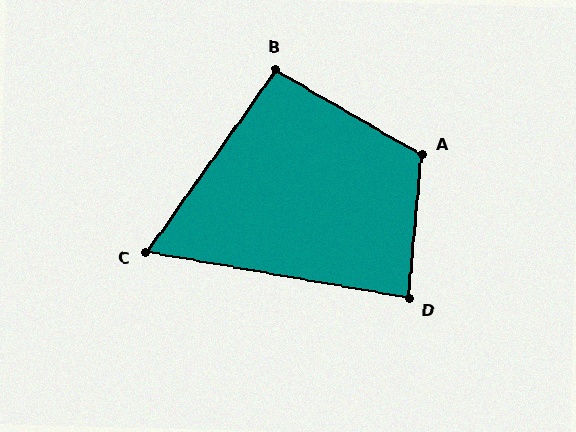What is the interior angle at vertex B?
Approximately 95 degrees (obtuse).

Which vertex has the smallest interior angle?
C, at approximately 64 degrees.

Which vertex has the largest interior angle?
A, at approximately 116 degrees.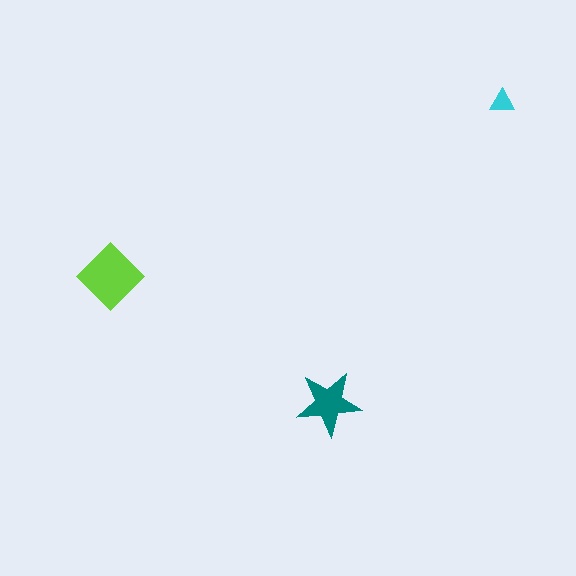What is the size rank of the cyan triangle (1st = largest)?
3rd.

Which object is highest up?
The cyan triangle is topmost.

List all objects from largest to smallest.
The lime diamond, the teal star, the cyan triangle.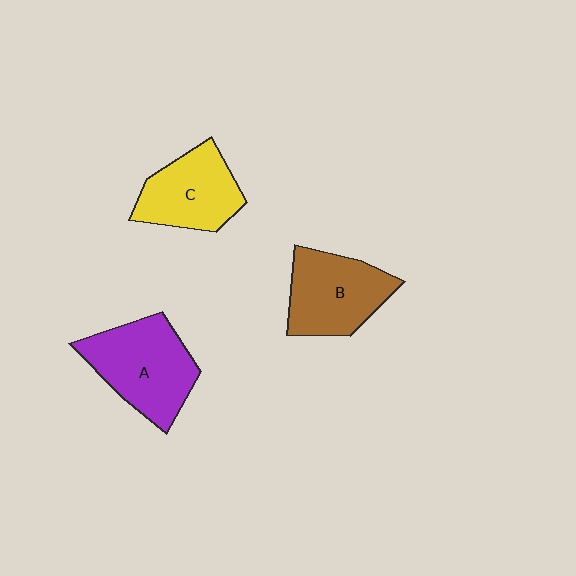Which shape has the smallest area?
Shape C (yellow).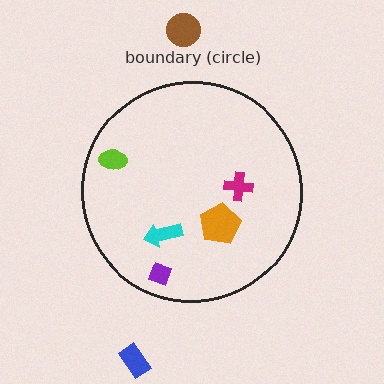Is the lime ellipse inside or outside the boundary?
Inside.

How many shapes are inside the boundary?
5 inside, 2 outside.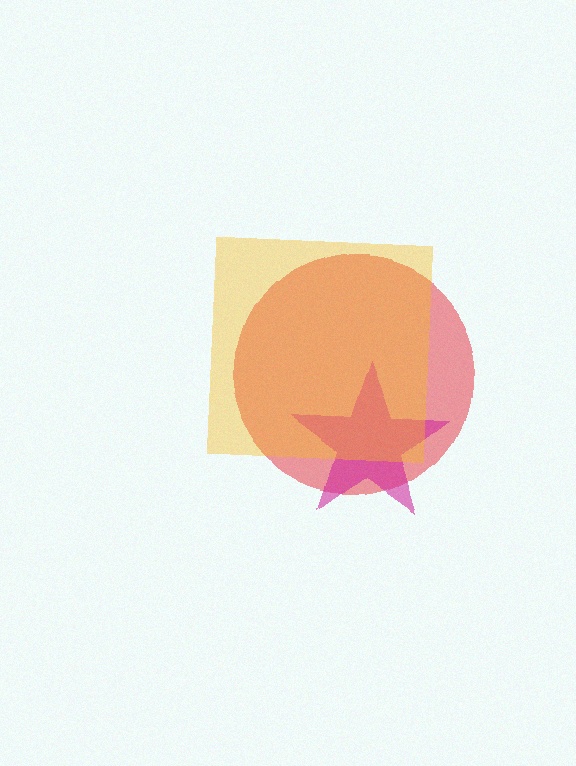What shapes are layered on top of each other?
The layered shapes are: a red circle, a magenta star, a yellow square.